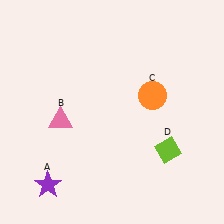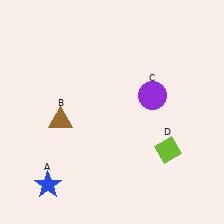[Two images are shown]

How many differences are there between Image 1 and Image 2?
There are 3 differences between the two images.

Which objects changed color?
A changed from purple to blue. B changed from pink to brown. C changed from orange to purple.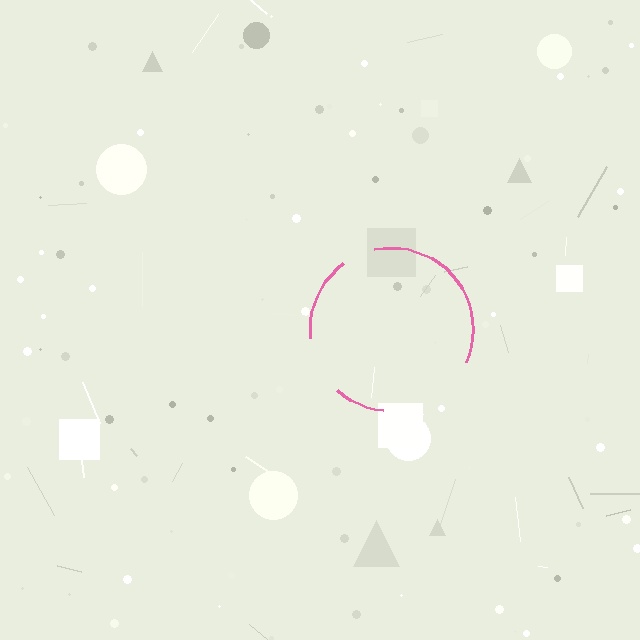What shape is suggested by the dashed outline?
The dashed outline suggests a circle.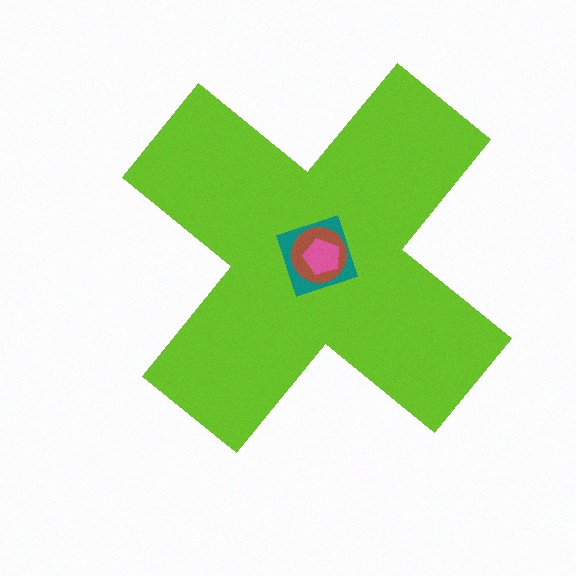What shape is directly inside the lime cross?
The teal square.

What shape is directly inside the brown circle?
The pink pentagon.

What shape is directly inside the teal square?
The brown circle.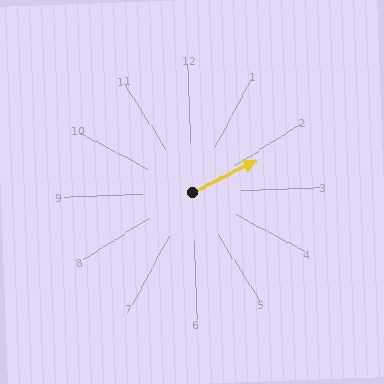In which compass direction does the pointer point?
Northeast.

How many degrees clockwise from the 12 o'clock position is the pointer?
Approximately 66 degrees.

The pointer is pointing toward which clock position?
Roughly 2 o'clock.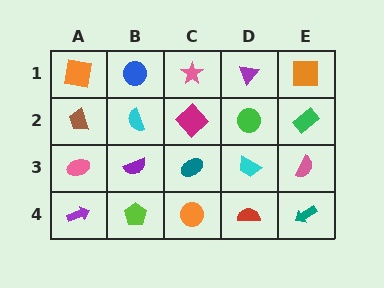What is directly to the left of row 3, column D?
A teal ellipse.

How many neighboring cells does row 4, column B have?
3.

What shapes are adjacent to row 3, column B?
A cyan semicircle (row 2, column B), a lime pentagon (row 4, column B), a pink ellipse (row 3, column A), a teal ellipse (row 3, column C).